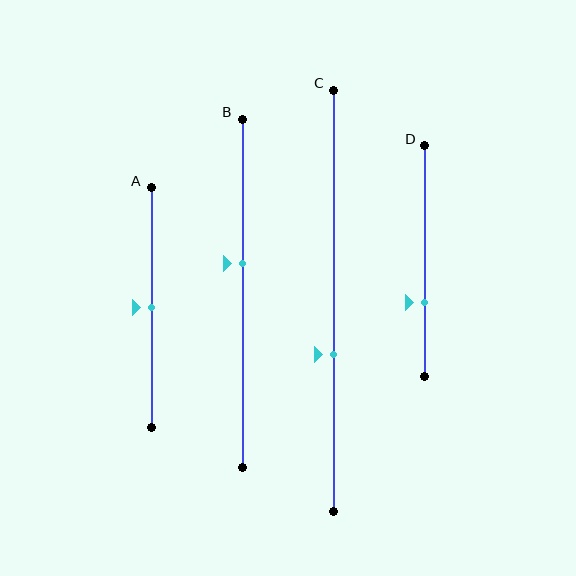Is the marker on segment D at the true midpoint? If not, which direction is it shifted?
No, the marker on segment D is shifted downward by about 18% of the segment length.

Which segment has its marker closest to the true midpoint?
Segment A has its marker closest to the true midpoint.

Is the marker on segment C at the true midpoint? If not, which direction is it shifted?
No, the marker on segment C is shifted downward by about 13% of the segment length.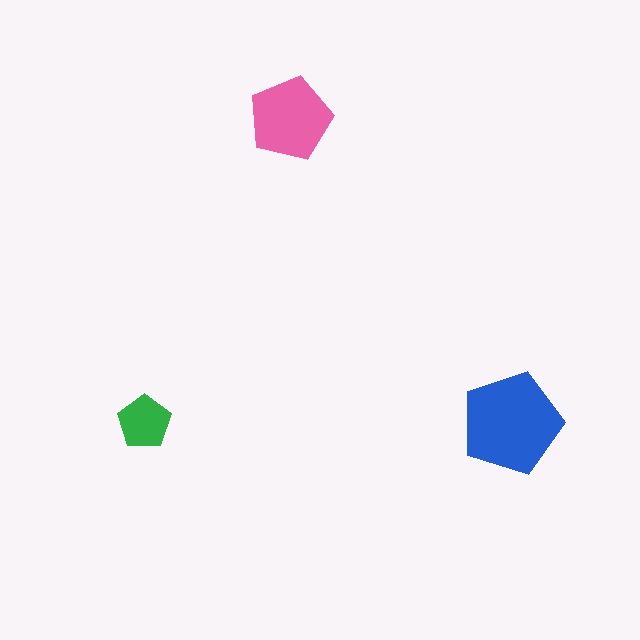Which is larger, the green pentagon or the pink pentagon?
The pink one.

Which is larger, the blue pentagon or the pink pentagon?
The blue one.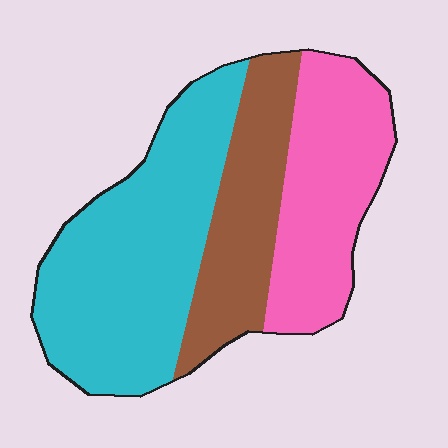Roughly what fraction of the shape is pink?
Pink takes up about one third (1/3) of the shape.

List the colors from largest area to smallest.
From largest to smallest: cyan, pink, brown.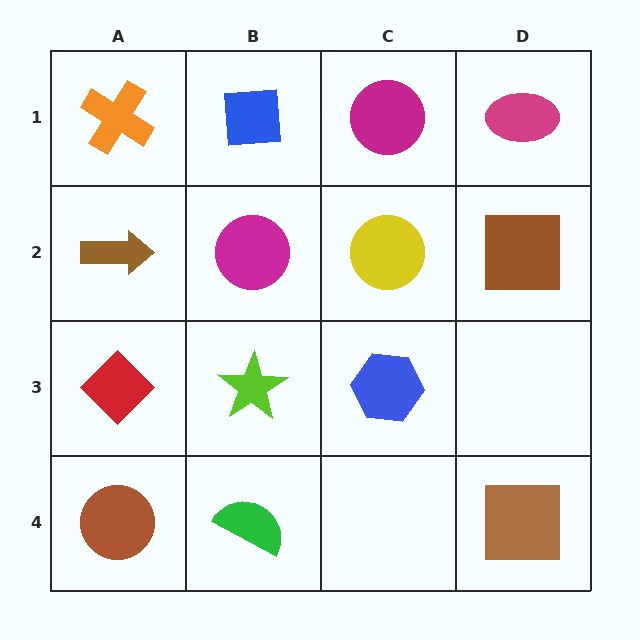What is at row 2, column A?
A brown arrow.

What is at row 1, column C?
A magenta circle.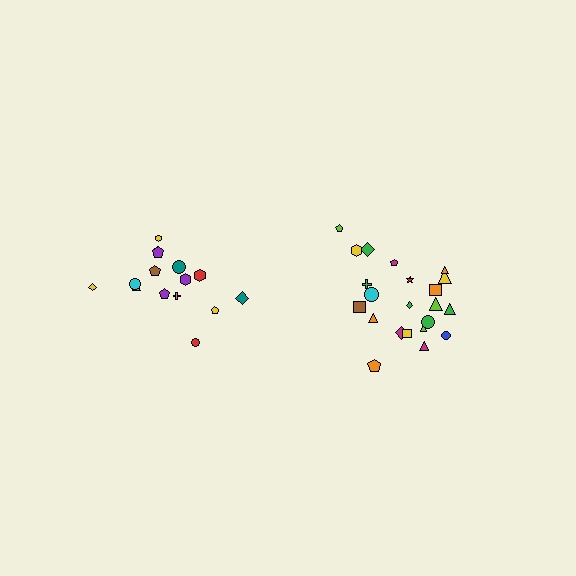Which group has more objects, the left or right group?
The right group.